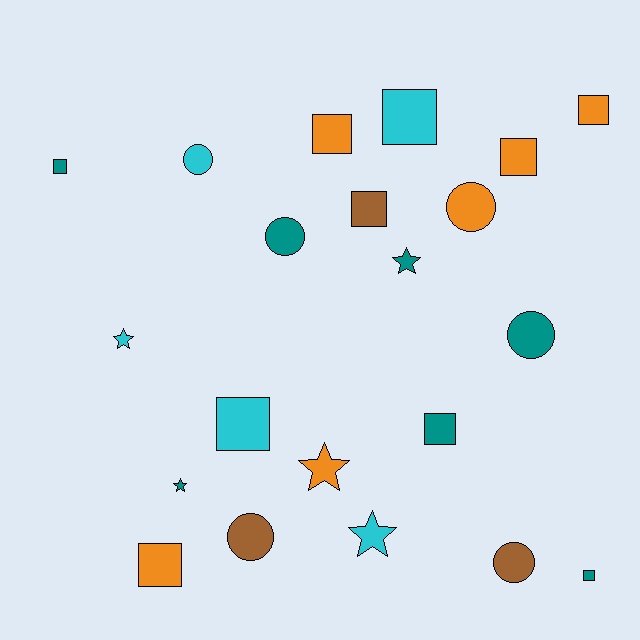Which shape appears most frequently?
Square, with 10 objects.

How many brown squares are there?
There is 1 brown square.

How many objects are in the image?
There are 21 objects.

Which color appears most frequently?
Teal, with 7 objects.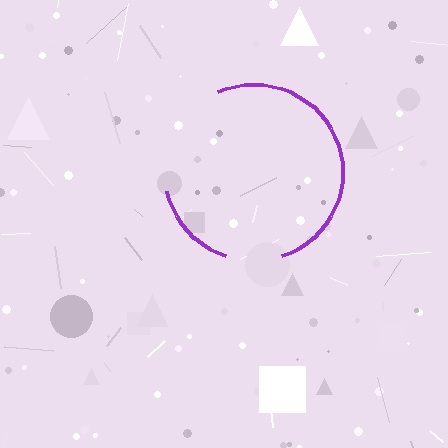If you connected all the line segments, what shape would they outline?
They would outline a circle.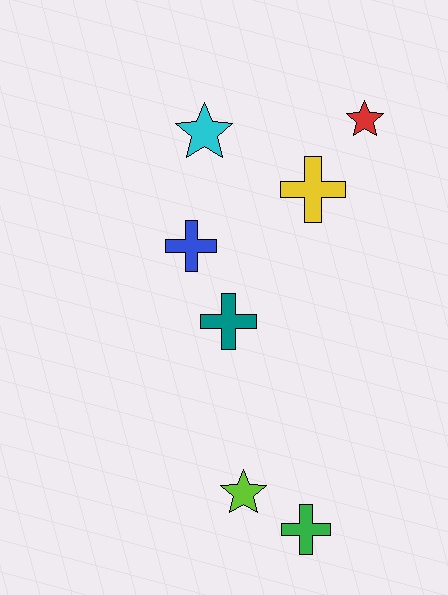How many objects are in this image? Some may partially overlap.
There are 7 objects.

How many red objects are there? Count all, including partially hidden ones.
There is 1 red object.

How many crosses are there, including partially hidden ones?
There are 4 crosses.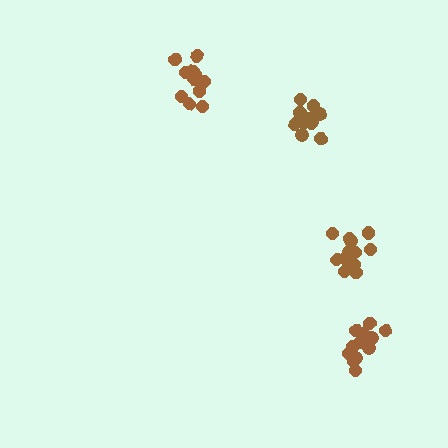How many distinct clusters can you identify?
There are 4 distinct clusters.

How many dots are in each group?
Group 1: 11 dots, Group 2: 12 dots, Group 3: 12 dots, Group 4: 13 dots (48 total).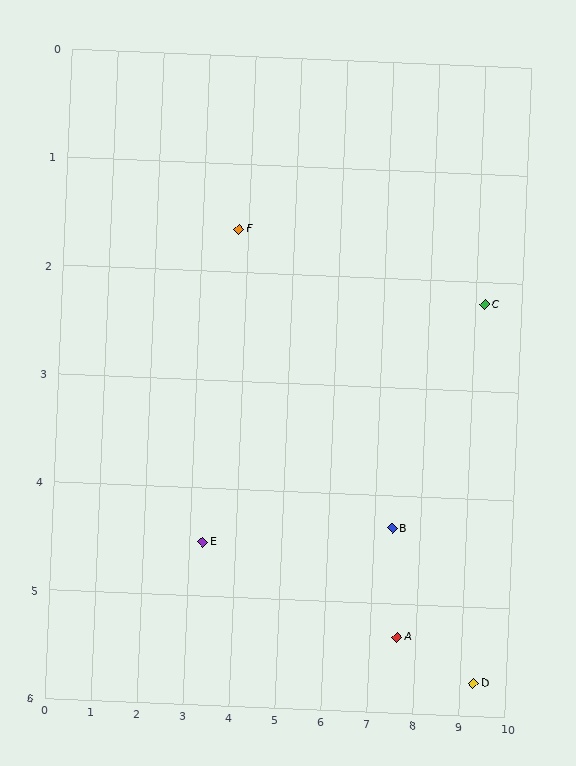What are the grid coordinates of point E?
Point E is at approximately (3.3, 4.5).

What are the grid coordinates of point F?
Point F is at approximately (3.8, 1.6).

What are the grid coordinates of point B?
Point B is at approximately (7.4, 4.3).